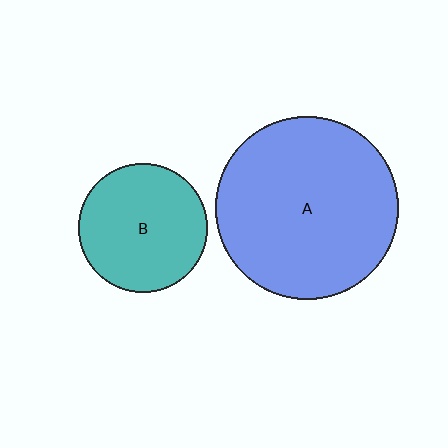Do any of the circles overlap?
No, none of the circles overlap.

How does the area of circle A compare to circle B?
Approximately 2.0 times.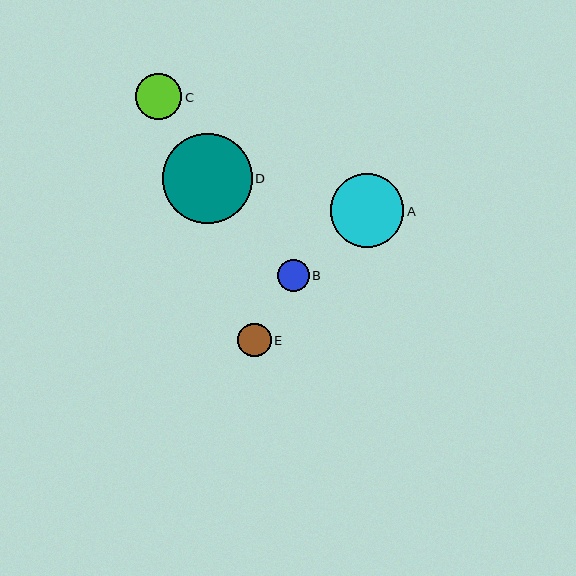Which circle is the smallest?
Circle B is the smallest with a size of approximately 32 pixels.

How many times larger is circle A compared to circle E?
Circle A is approximately 2.2 times the size of circle E.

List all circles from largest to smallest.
From largest to smallest: D, A, C, E, B.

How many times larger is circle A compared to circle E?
Circle A is approximately 2.2 times the size of circle E.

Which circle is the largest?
Circle D is the largest with a size of approximately 89 pixels.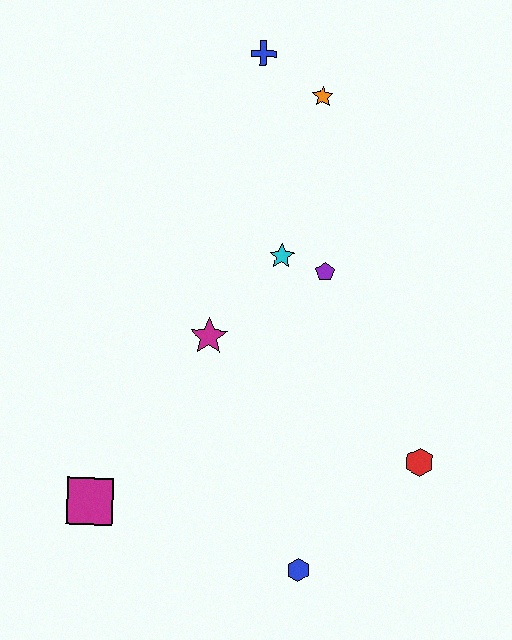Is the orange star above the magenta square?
Yes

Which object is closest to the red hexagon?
The blue hexagon is closest to the red hexagon.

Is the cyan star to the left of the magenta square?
No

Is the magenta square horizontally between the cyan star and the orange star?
No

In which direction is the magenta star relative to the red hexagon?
The magenta star is to the left of the red hexagon.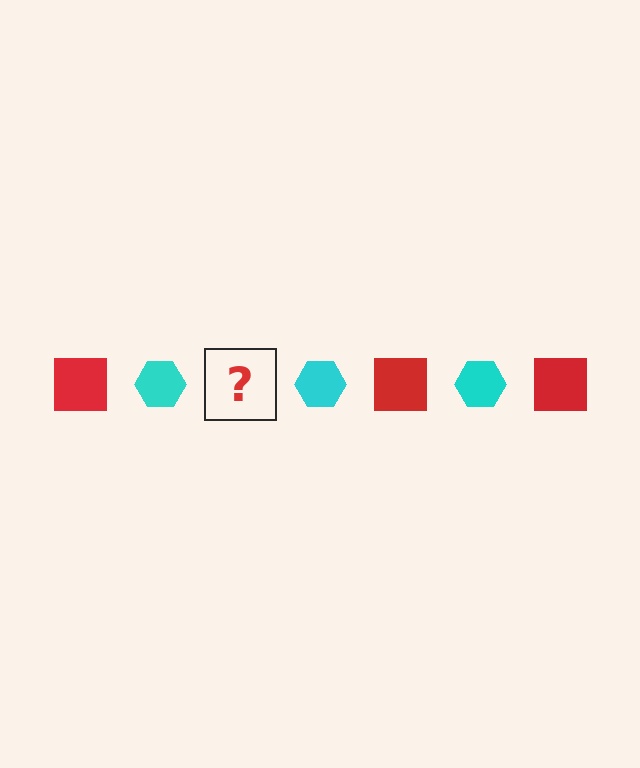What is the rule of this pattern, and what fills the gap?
The rule is that the pattern alternates between red square and cyan hexagon. The gap should be filled with a red square.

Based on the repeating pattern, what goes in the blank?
The blank should be a red square.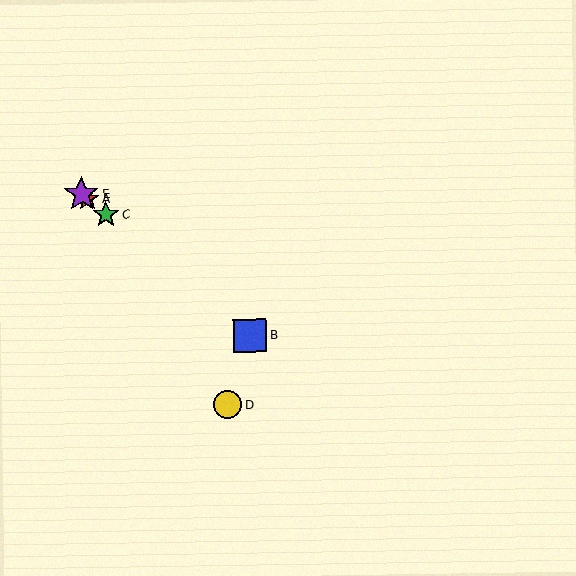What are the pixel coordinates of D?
Object D is at (227, 405).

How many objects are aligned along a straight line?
4 objects (A, B, C, E) are aligned along a straight line.